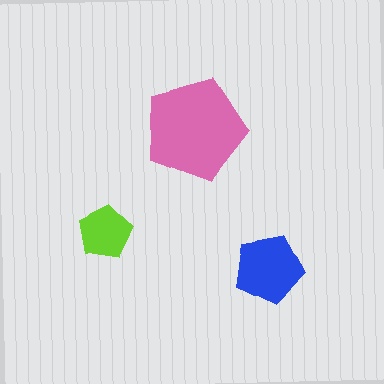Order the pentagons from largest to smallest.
the pink one, the blue one, the lime one.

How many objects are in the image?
There are 3 objects in the image.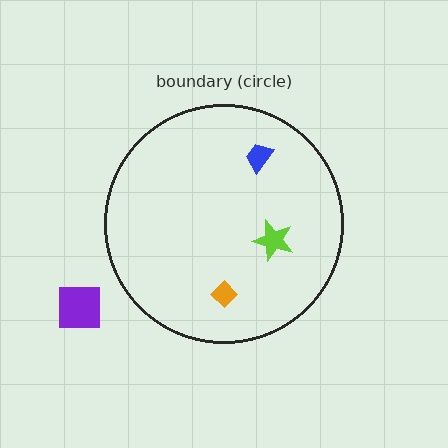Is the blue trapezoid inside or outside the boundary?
Inside.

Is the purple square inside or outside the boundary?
Outside.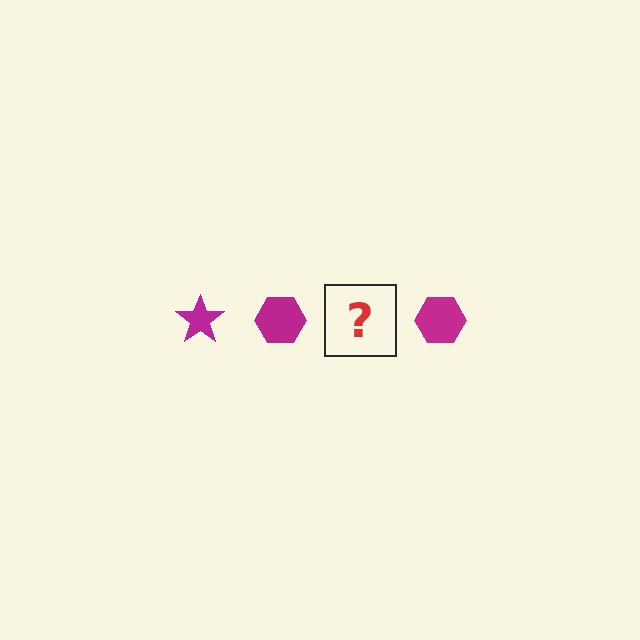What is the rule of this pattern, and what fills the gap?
The rule is that the pattern cycles through star, hexagon shapes in magenta. The gap should be filled with a magenta star.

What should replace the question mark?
The question mark should be replaced with a magenta star.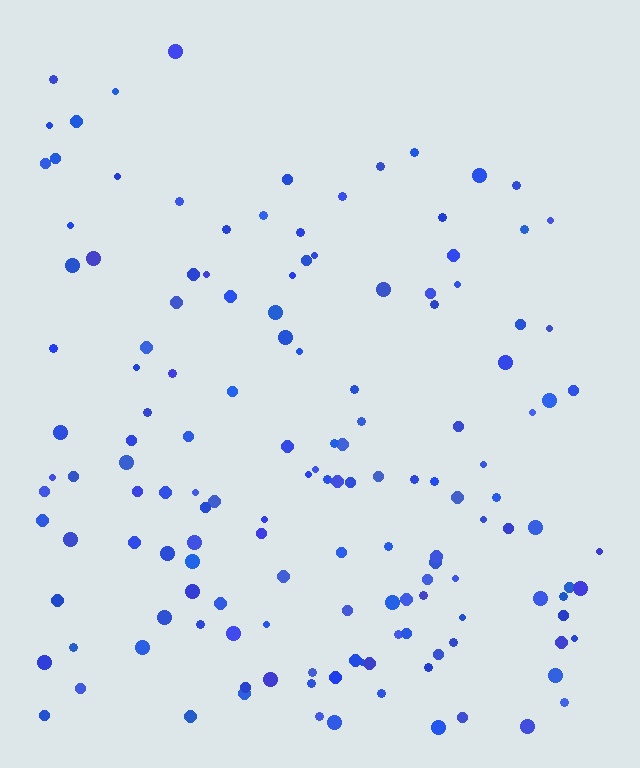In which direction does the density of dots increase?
From top to bottom, with the bottom side densest.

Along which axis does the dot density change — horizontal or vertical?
Vertical.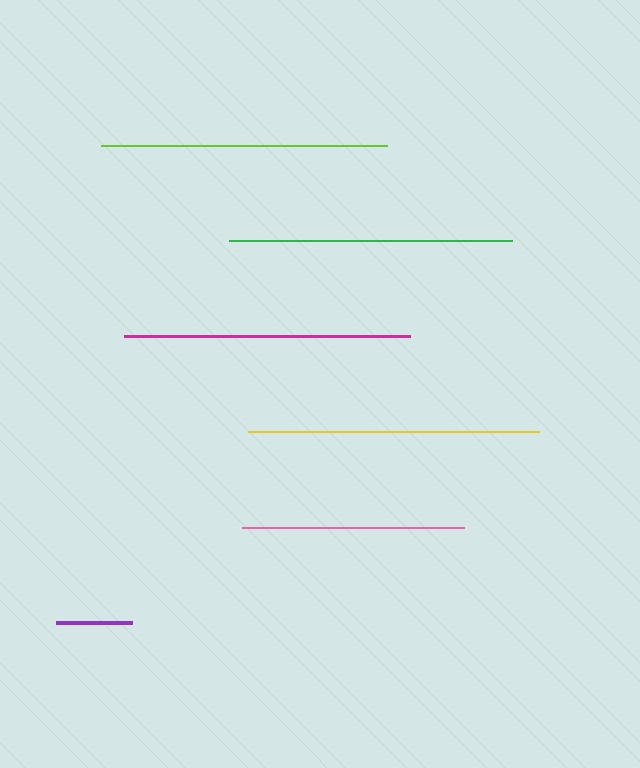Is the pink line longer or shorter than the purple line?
The pink line is longer than the purple line.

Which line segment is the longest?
The yellow line is the longest at approximately 292 pixels.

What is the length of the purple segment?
The purple segment is approximately 76 pixels long.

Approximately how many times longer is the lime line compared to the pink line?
The lime line is approximately 1.3 times the length of the pink line.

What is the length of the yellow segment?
The yellow segment is approximately 292 pixels long.